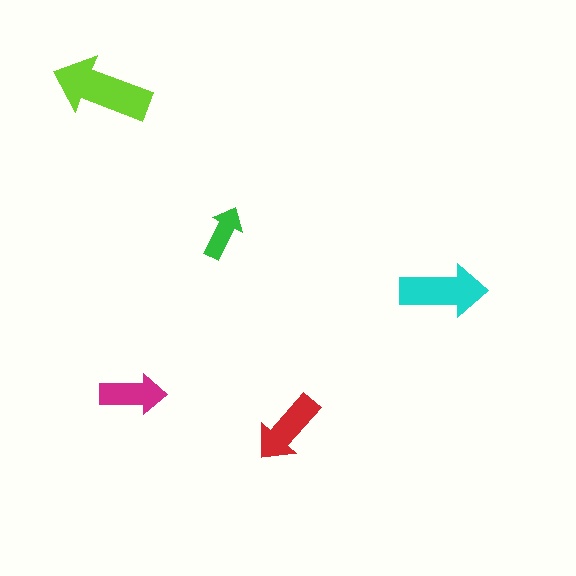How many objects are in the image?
There are 5 objects in the image.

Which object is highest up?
The lime arrow is topmost.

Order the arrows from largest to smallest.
the lime one, the cyan one, the red one, the magenta one, the green one.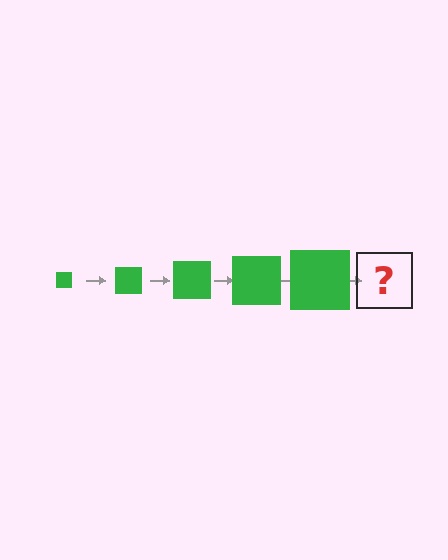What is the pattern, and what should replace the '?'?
The pattern is that the square gets progressively larger each step. The '?' should be a green square, larger than the previous one.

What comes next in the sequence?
The next element should be a green square, larger than the previous one.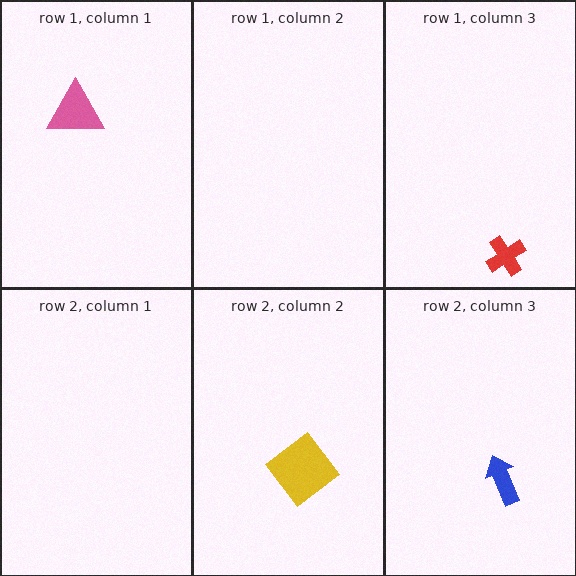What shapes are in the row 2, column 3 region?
The blue arrow.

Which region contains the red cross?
The row 1, column 3 region.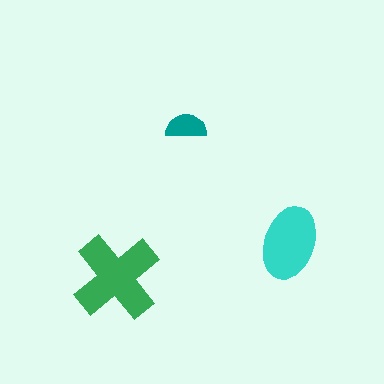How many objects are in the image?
There are 3 objects in the image.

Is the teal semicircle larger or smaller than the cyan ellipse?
Smaller.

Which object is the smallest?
The teal semicircle.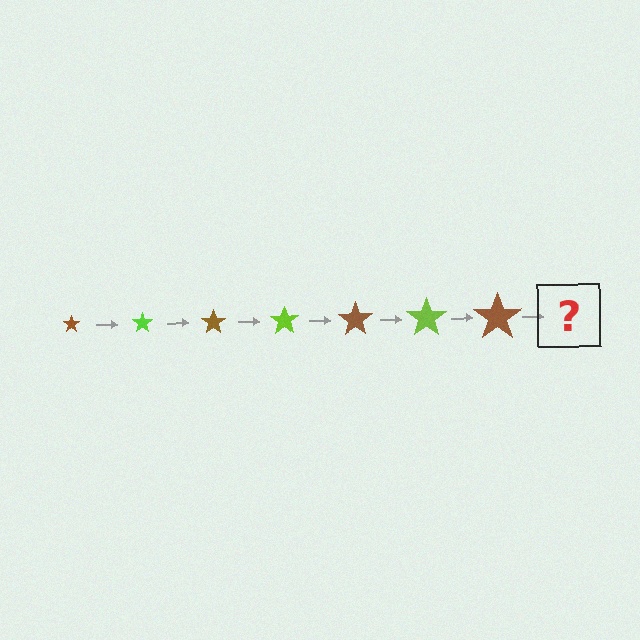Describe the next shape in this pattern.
It should be a lime star, larger than the previous one.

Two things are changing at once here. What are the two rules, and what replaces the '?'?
The two rules are that the star grows larger each step and the color cycles through brown and lime. The '?' should be a lime star, larger than the previous one.